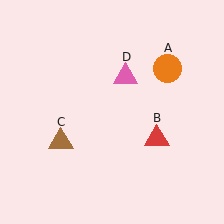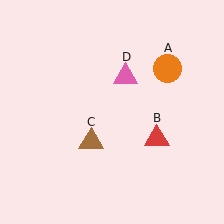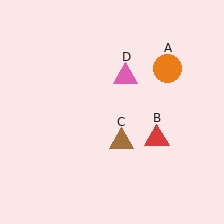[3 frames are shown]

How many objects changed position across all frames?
1 object changed position: brown triangle (object C).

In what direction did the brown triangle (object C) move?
The brown triangle (object C) moved right.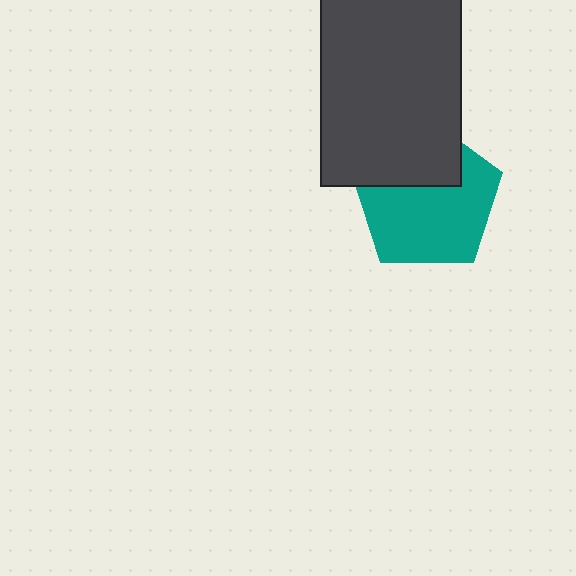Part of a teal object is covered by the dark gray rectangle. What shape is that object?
It is a pentagon.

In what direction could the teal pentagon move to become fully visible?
The teal pentagon could move down. That would shift it out from behind the dark gray rectangle entirely.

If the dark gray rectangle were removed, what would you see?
You would see the complete teal pentagon.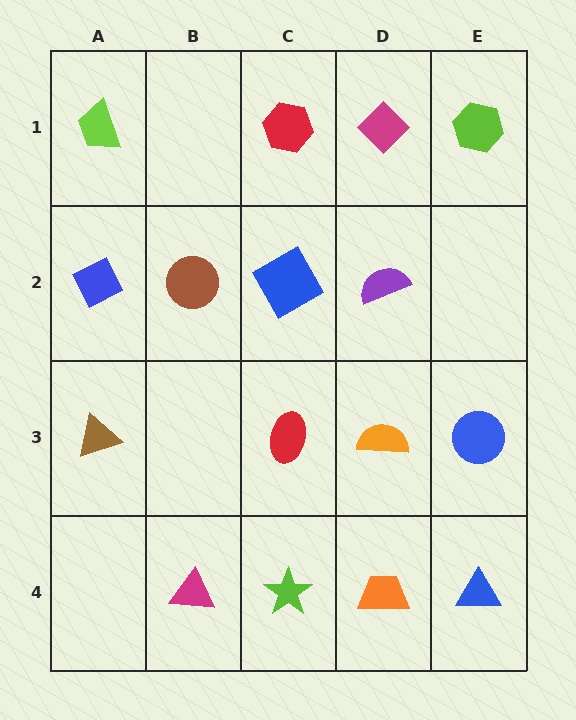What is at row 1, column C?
A red hexagon.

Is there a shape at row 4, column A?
No, that cell is empty.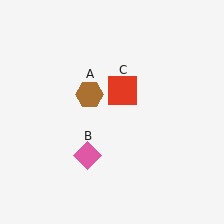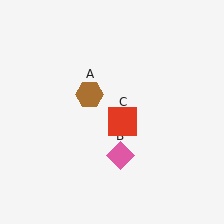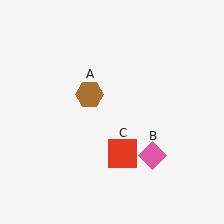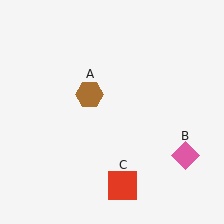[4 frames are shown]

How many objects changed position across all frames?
2 objects changed position: pink diamond (object B), red square (object C).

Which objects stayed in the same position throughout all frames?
Brown hexagon (object A) remained stationary.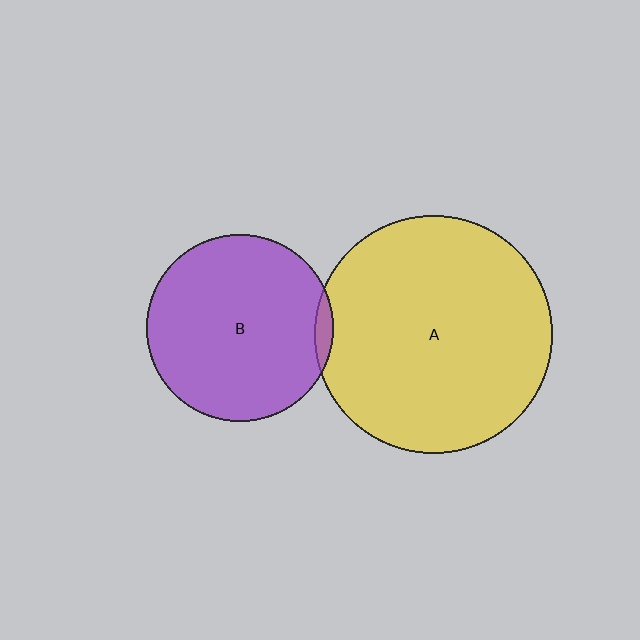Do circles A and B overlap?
Yes.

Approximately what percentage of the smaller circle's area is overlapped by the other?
Approximately 5%.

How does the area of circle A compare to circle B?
Approximately 1.6 times.